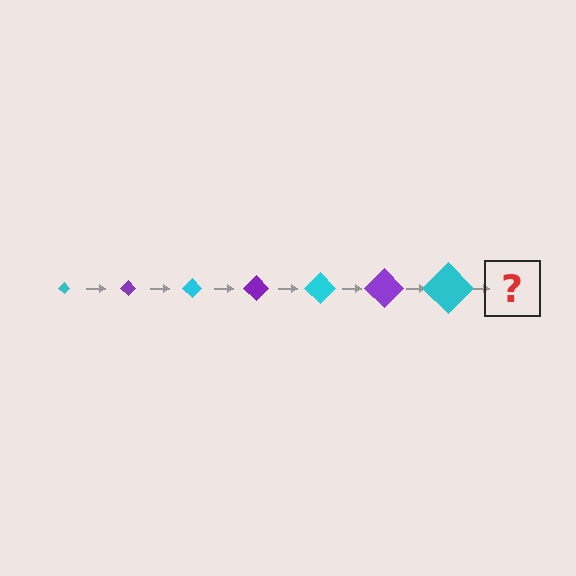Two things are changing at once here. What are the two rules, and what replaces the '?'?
The two rules are that the diamond grows larger each step and the color cycles through cyan and purple. The '?' should be a purple diamond, larger than the previous one.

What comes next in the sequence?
The next element should be a purple diamond, larger than the previous one.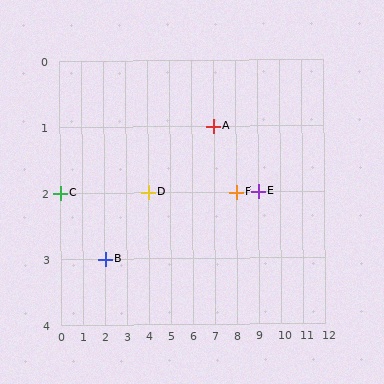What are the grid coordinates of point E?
Point E is at grid coordinates (9, 2).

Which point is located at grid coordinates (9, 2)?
Point E is at (9, 2).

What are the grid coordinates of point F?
Point F is at grid coordinates (8, 2).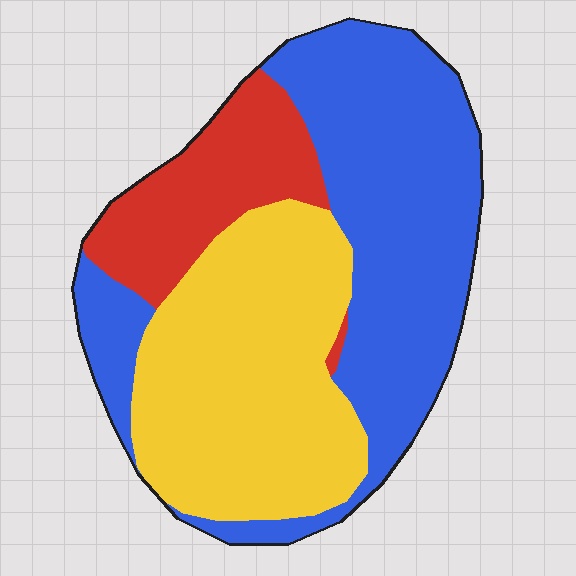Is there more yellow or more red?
Yellow.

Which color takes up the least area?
Red, at roughly 15%.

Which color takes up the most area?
Blue, at roughly 45%.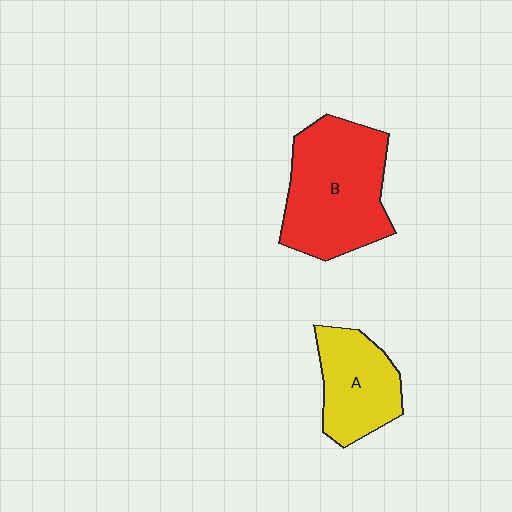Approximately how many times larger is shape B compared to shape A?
Approximately 1.6 times.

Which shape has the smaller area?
Shape A (yellow).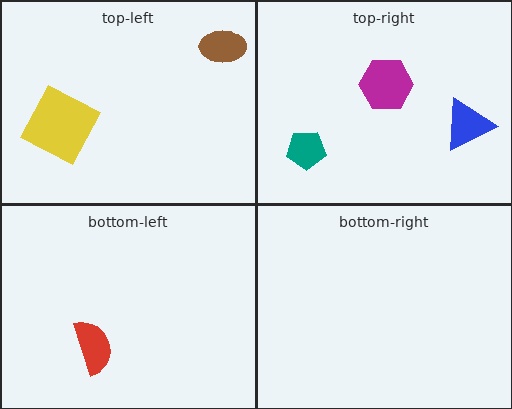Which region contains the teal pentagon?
The top-right region.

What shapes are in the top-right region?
The teal pentagon, the blue triangle, the magenta hexagon.